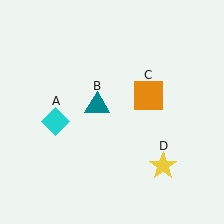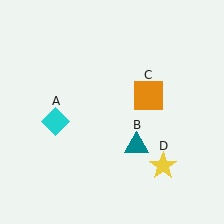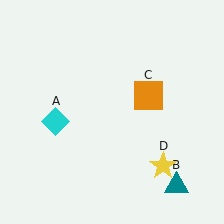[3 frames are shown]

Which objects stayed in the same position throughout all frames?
Cyan diamond (object A) and orange square (object C) and yellow star (object D) remained stationary.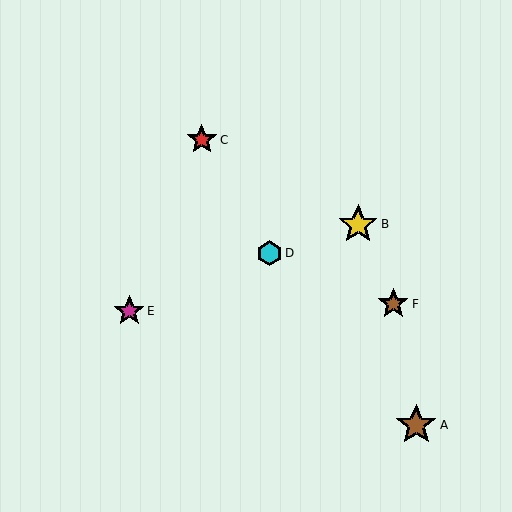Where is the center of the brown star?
The center of the brown star is at (416, 425).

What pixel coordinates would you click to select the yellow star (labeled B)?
Click at (358, 224) to select the yellow star B.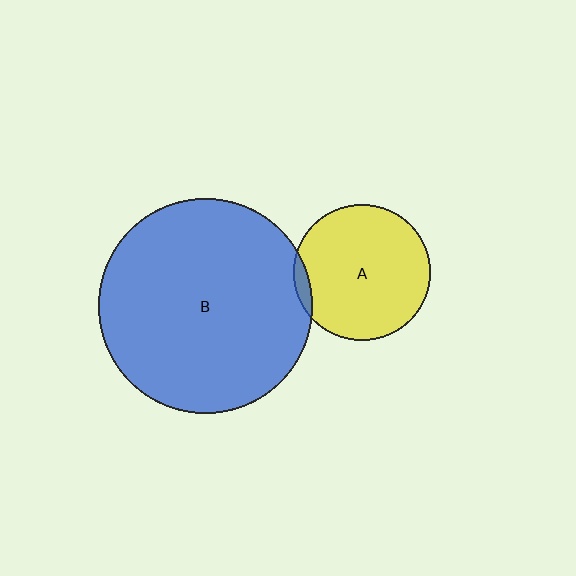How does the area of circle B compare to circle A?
Approximately 2.5 times.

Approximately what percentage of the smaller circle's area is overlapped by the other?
Approximately 5%.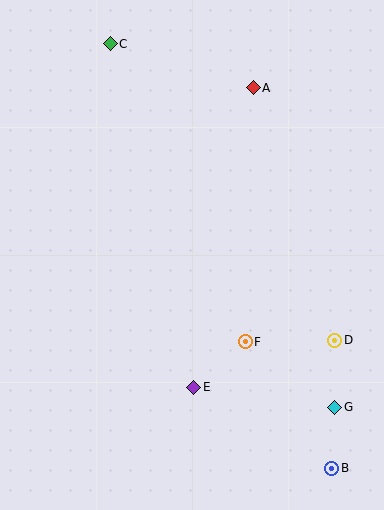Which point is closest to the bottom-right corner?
Point B is closest to the bottom-right corner.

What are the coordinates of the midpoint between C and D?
The midpoint between C and D is at (222, 192).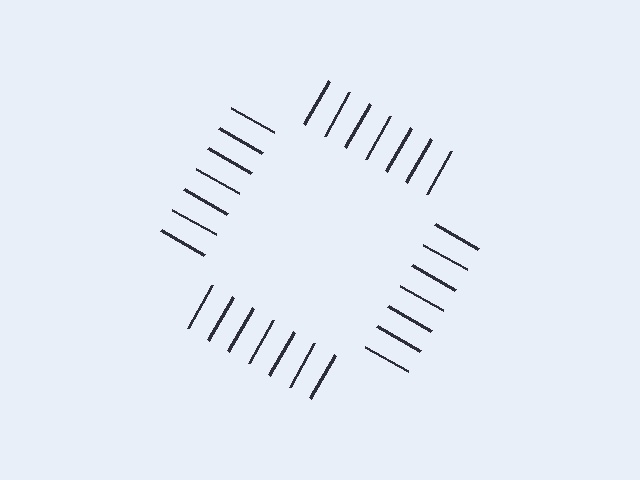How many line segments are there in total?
28 — 7 along each of the 4 edges.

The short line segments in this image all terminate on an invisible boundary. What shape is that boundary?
An illusory square — the line segments terminate on its edges but no continuous stroke is drawn.